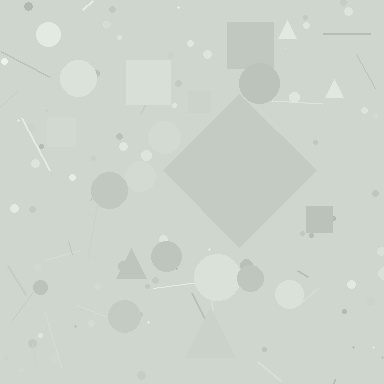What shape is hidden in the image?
A diamond is hidden in the image.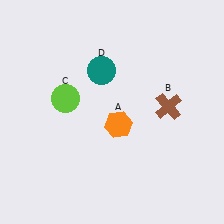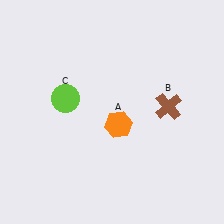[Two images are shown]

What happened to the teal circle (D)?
The teal circle (D) was removed in Image 2. It was in the top-left area of Image 1.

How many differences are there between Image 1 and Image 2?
There is 1 difference between the two images.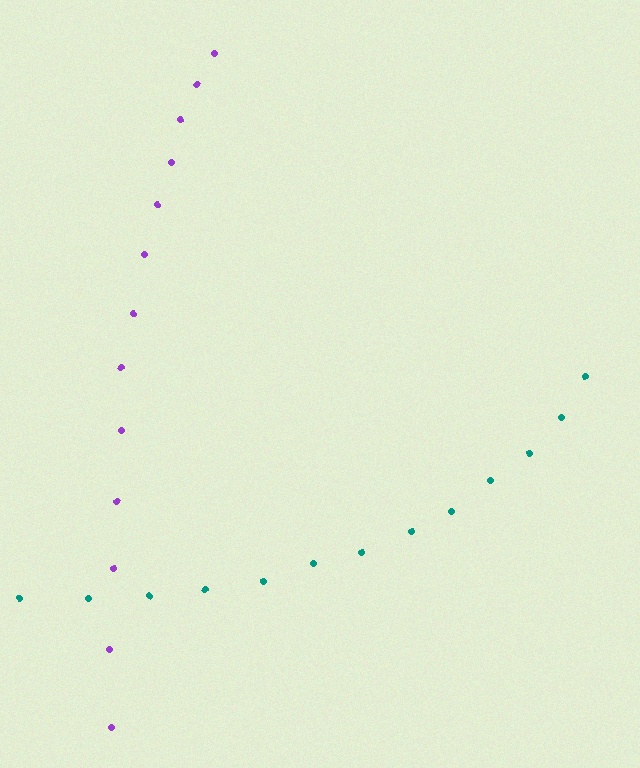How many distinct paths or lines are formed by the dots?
There are 2 distinct paths.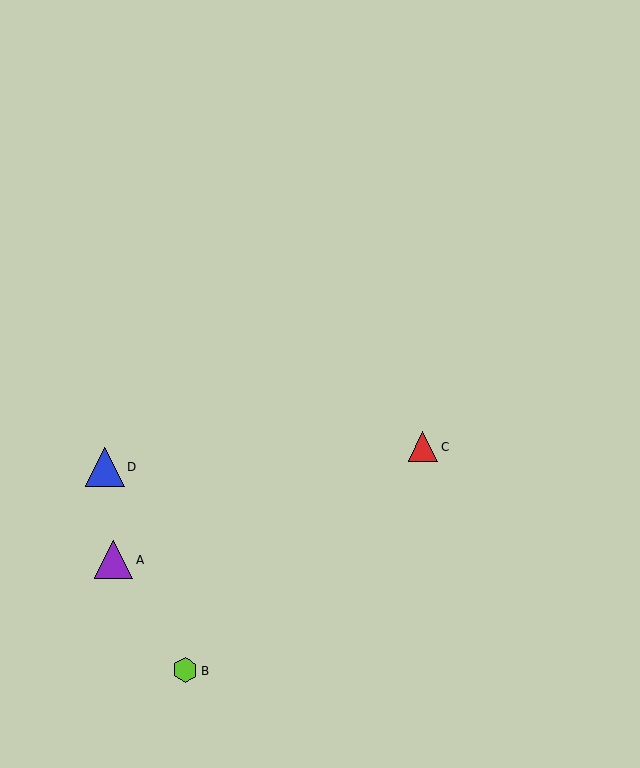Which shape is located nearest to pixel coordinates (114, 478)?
The blue triangle (labeled D) at (104, 467) is nearest to that location.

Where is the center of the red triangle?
The center of the red triangle is at (423, 447).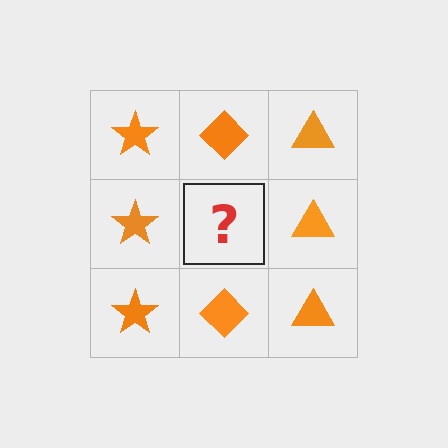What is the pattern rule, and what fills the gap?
The rule is that each column has a consistent shape. The gap should be filled with an orange diamond.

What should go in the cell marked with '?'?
The missing cell should contain an orange diamond.